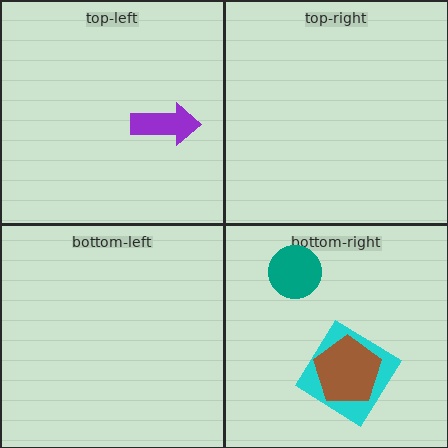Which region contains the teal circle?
The bottom-right region.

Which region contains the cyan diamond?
The bottom-right region.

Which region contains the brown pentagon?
The bottom-right region.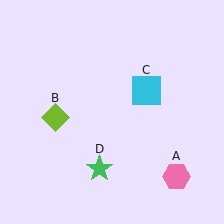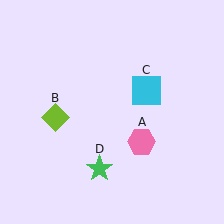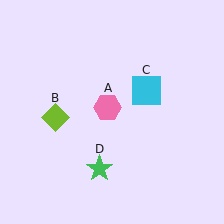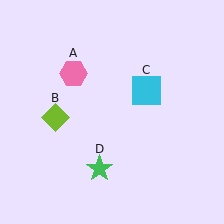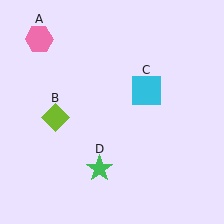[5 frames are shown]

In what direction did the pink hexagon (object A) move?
The pink hexagon (object A) moved up and to the left.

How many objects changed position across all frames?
1 object changed position: pink hexagon (object A).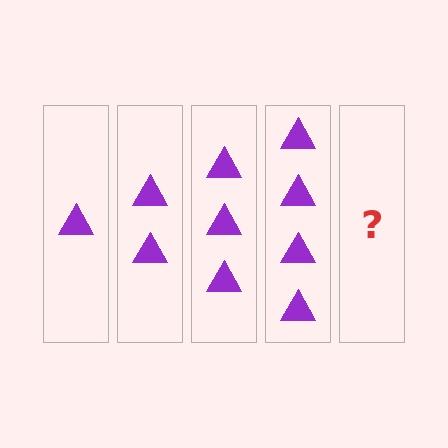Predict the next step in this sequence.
The next step is 5 triangles.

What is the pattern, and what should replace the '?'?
The pattern is that each step adds one more triangle. The '?' should be 5 triangles.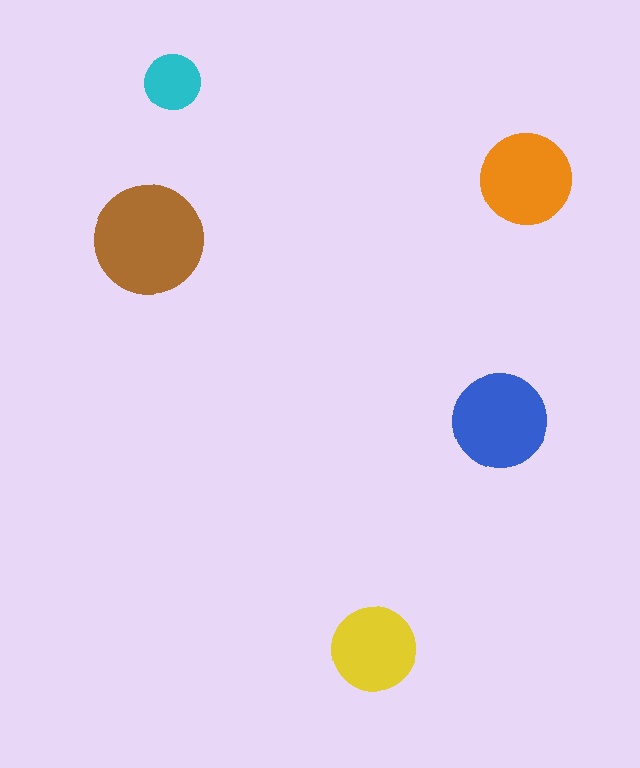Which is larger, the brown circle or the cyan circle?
The brown one.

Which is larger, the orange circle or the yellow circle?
The orange one.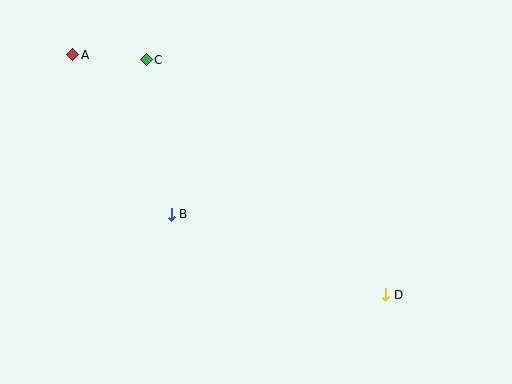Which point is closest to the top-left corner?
Point A is closest to the top-left corner.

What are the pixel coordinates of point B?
Point B is at (171, 214).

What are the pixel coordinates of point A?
Point A is at (73, 55).